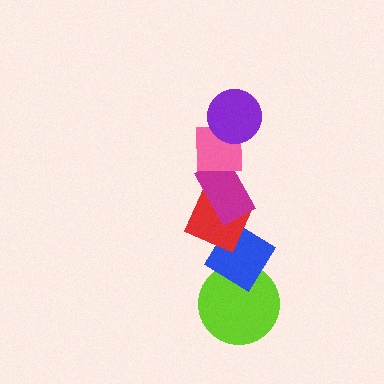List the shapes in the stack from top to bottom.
From top to bottom: the purple circle, the pink square, the magenta rectangle, the red diamond, the blue diamond, the lime circle.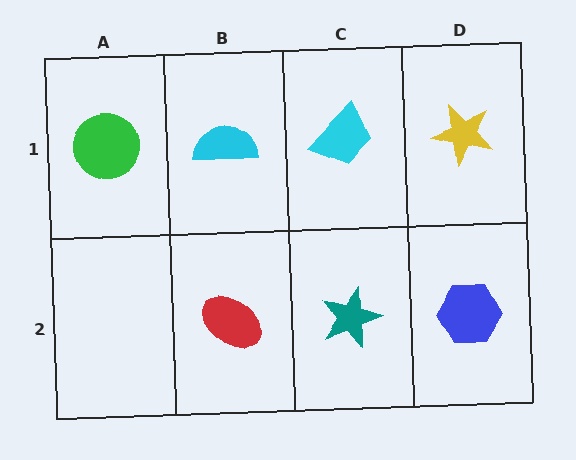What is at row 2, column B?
A red ellipse.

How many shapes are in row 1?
4 shapes.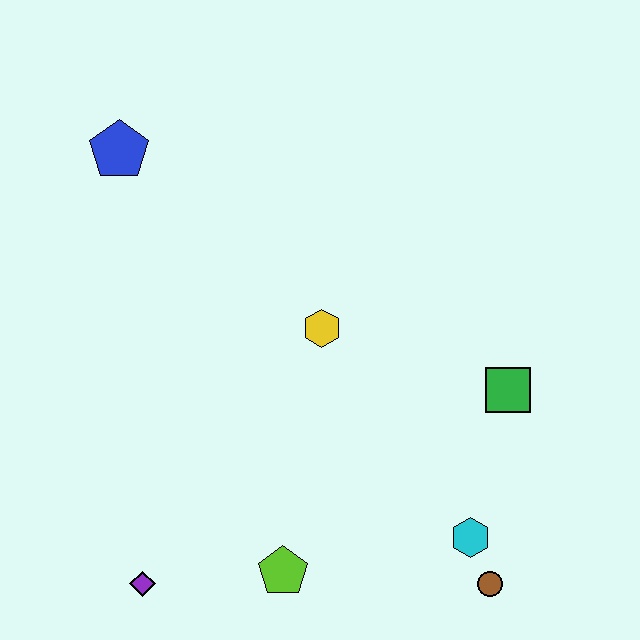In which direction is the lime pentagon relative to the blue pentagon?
The lime pentagon is below the blue pentagon.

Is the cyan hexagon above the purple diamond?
Yes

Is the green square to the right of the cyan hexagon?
Yes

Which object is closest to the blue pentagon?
The yellow hexagon is closest to the blue pentagon.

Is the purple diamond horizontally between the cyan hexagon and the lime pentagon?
No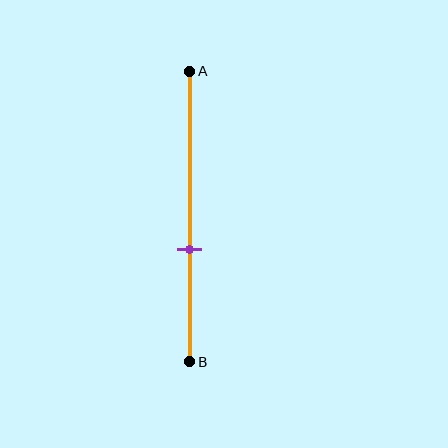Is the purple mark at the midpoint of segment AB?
No, the mark is at about 60% from A, not at the 50% midpoint.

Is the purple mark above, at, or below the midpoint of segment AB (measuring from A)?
The purple mark is below the midpoint of segment AB.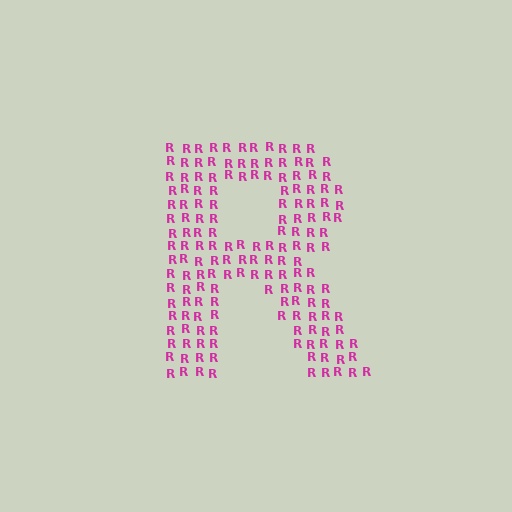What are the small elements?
The small elements are letter R's.